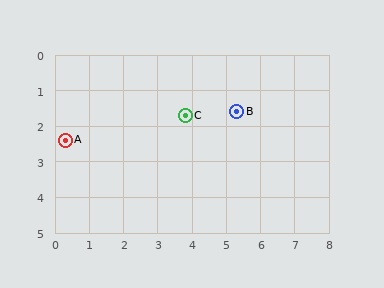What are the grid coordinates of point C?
Point C is at approximately (3.8, 1.7).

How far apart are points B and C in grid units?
Points B and C are about 1.5 grid units apart.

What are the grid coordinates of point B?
Point B is at approximately (5.3, 1.6).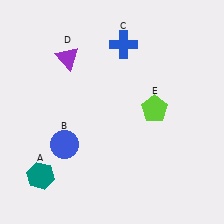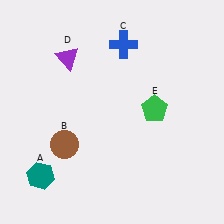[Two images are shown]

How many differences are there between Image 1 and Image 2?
There are 2 differences between the two images.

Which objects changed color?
B changed from blue to brown. E changed from lime to green.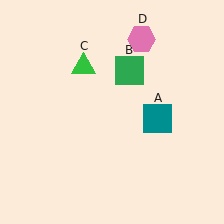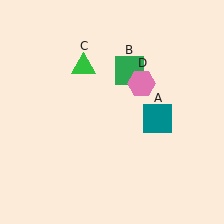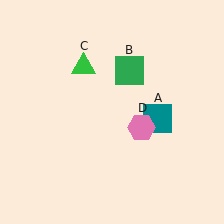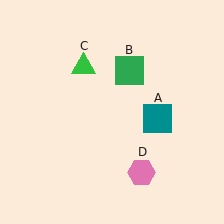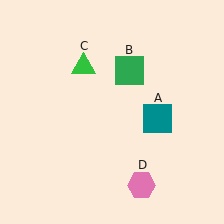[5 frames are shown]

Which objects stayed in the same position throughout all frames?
Teal square (object A) and green square (object B) and green triangle (object C) remained stationary.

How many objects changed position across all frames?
1 object changed position: pink hexagon (object D).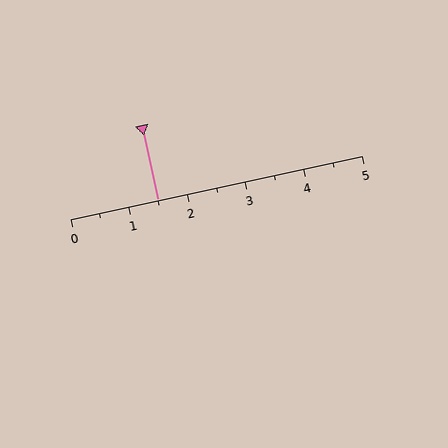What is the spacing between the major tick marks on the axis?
The major ticks are spaced 1 apart.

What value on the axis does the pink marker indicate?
The marker indicates approximately 1.5.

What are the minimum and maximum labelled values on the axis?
The axis runs from 0 to 5.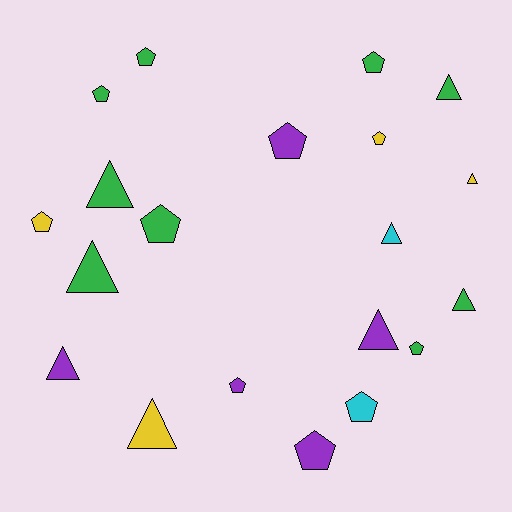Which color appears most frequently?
Green, with 9 objects.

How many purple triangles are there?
There are 2 purple triangles.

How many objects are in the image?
There are 20 objects.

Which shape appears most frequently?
Pentagon, with 11 objects.